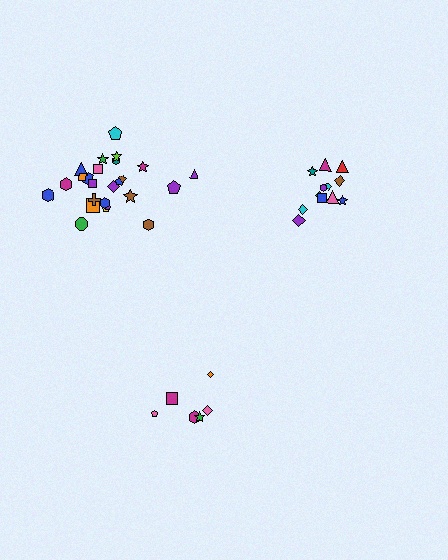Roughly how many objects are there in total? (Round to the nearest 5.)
Roughly 45 objects in total.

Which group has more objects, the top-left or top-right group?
The top-left group.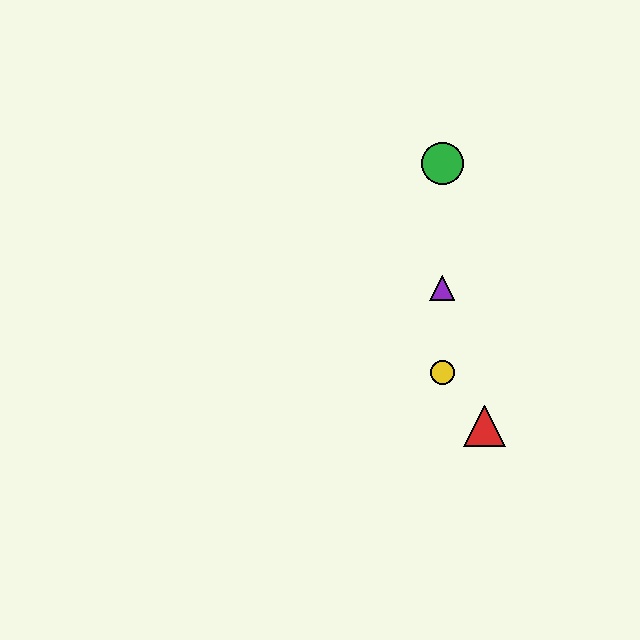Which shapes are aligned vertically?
The blue circle, the green circle, the yellow circle, the purple triangle are aligned vertically.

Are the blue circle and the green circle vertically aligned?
Yes, both are at x≈442.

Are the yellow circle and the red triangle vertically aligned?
No, the yellow circle is at x≈442 and the red triangle is at x≈485.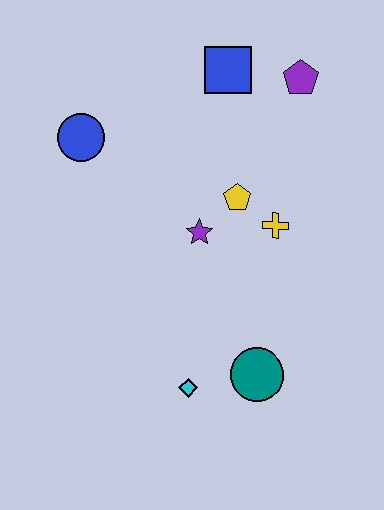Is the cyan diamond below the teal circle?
Yes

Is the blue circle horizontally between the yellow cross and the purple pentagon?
No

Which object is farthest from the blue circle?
The teal circle is farthest from the blue circle.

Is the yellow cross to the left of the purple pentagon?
Yes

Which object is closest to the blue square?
The purple pentagon is closest to the blue square.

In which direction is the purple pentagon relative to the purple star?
The purple pentagon is above the purple star.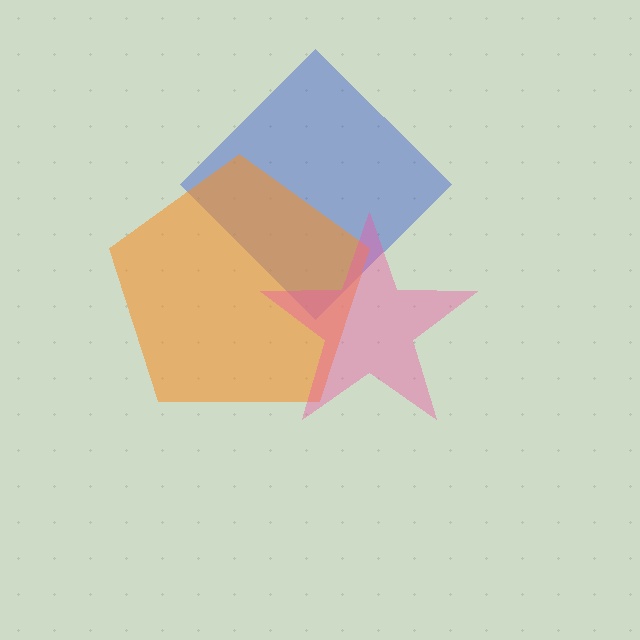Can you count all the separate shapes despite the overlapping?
Yes, there are 3 separate shapes.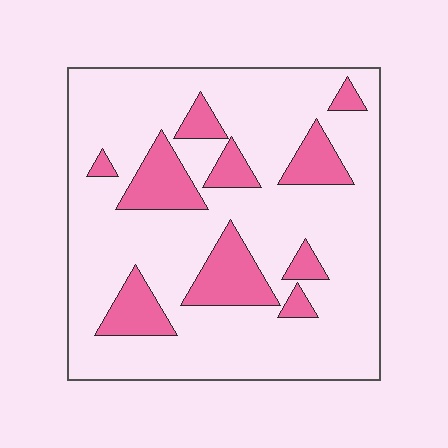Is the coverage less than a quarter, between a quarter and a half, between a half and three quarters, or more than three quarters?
Less than a quarter.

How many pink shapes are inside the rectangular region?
10.